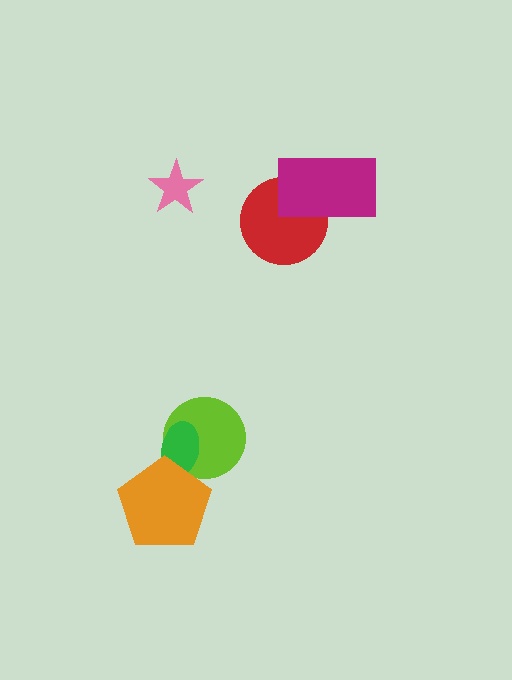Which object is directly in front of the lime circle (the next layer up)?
The green ellipse is directly in front of the lime circle.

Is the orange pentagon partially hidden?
No, no other shape covers it.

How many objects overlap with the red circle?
1 object overlaps with the red circle.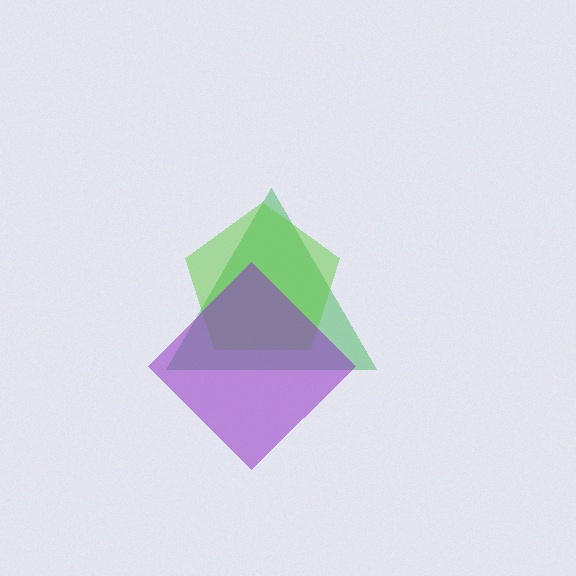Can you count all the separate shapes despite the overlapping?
Yes, there are 3 separate shapes.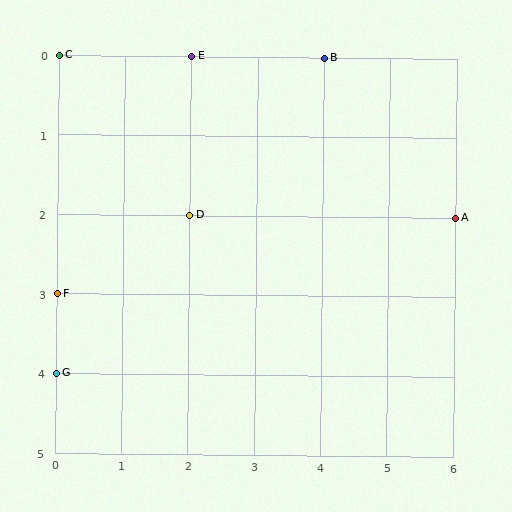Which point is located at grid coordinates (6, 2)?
Point A is at (6, 2).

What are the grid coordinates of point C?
Point C is at grid coordinates (0, 0).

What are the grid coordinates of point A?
Point A is at grid coordinates (6, 2).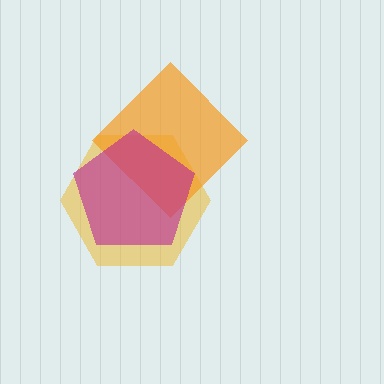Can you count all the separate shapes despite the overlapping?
Yes, there are 3 separate shapes.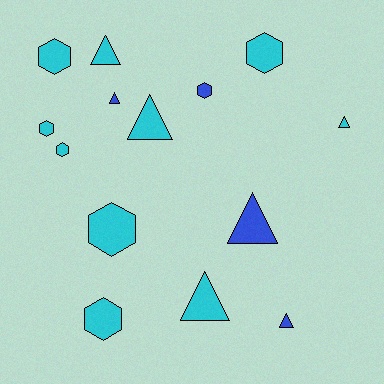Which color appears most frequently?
Cyan, with 10 objects.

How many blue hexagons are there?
There is 1 blue hexagon.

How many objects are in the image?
There are 14 objects.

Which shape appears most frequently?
Hexagon, with 7 objects.